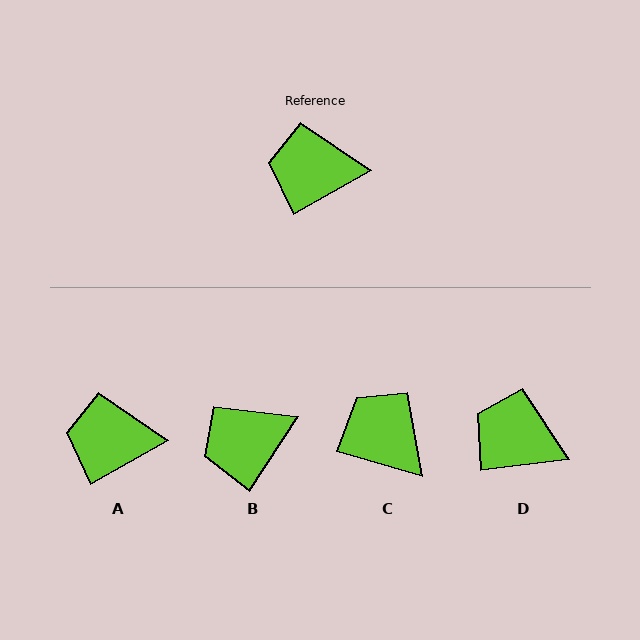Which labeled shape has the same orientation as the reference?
A.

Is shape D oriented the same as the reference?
No, it is off by about 22 degrees.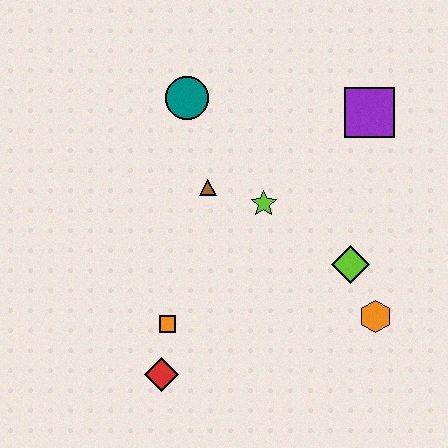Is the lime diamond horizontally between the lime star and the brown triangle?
No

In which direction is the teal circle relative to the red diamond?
The teal circle is above the red diamond.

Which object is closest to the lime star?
The brown triangle is closest to the lime star.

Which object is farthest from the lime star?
The red diamond is farthest from the lime star.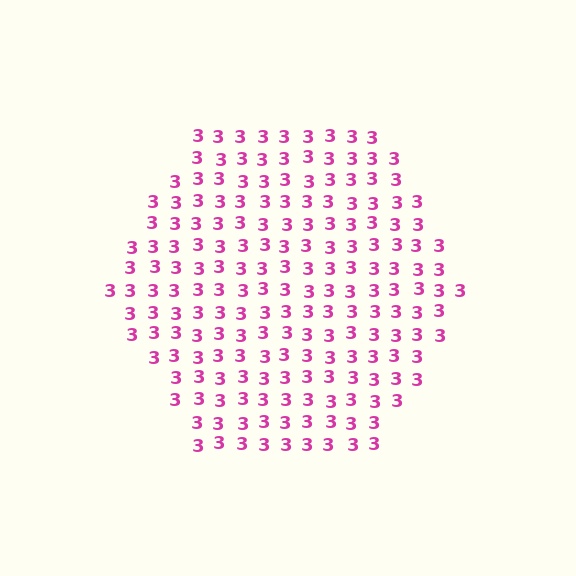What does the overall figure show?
The overall figure shows a hexagon.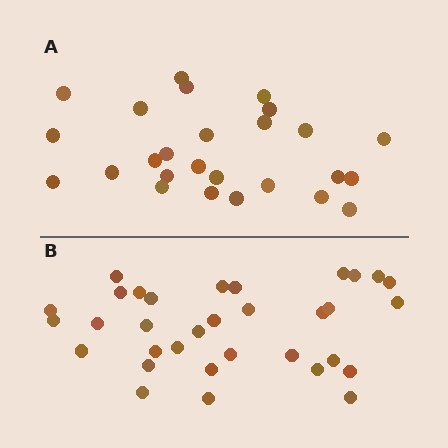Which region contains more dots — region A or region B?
Region B (the bottom region) has more dots.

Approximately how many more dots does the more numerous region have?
Region B has roughly 8 or so more dots than region A.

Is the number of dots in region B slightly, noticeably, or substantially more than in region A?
Region B has noticeably more, but not dramatically so. The ratio is roughly 1.3 to 1.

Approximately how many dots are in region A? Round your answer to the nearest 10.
About 30 dots. (The exact count is 26, which rounds to 30.)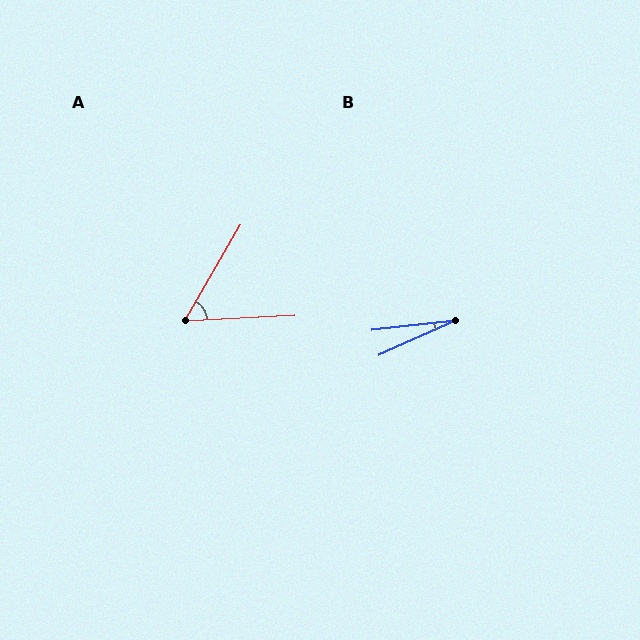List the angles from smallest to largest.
B (18°), A (57°).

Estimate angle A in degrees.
Approximately 57 degrees.